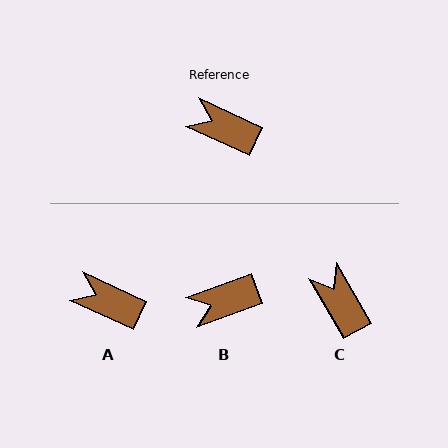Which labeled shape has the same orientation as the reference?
A.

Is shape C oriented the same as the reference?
No, it is off by about 35 degrees.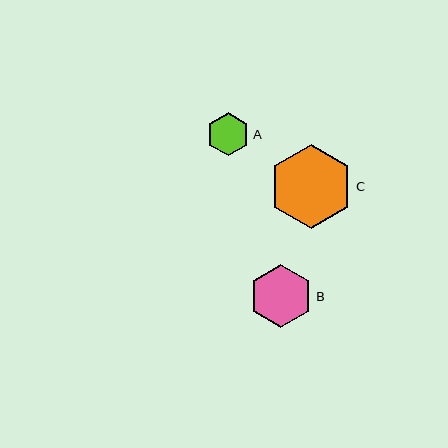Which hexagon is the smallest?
Hexagon A is the smallest with a size of approximately 43 pixels.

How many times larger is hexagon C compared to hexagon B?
Hexagon C is approximately 1.3 times the size of hexagon B.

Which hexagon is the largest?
Hexagon C is the largest with a size of approximately 84 pixels.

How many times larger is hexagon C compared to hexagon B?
Hexagon C is approximately 1.3 times the size of hexagon B.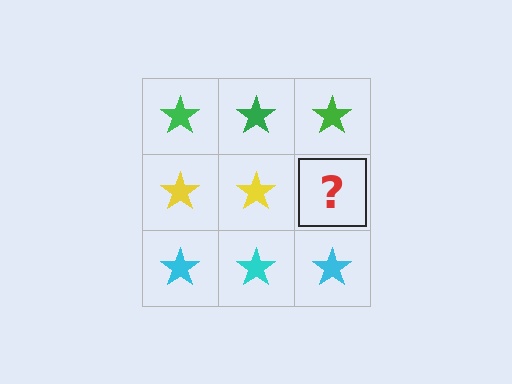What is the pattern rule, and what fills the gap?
The rule is that each row has a consistent color. The gap should be filled with a yellow star.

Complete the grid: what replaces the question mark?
The question mark should be replaced with a yellow star.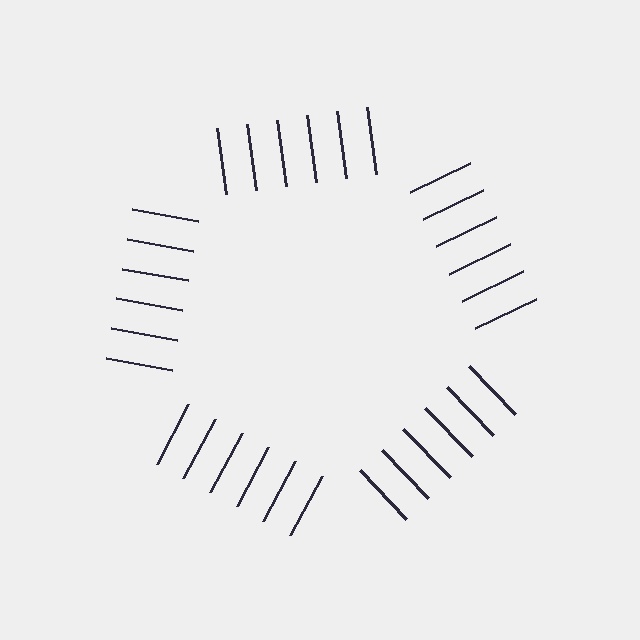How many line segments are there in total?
30 — 6 along each of the 5 edges.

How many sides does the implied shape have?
5 sides — the line-ends trace a pentagon.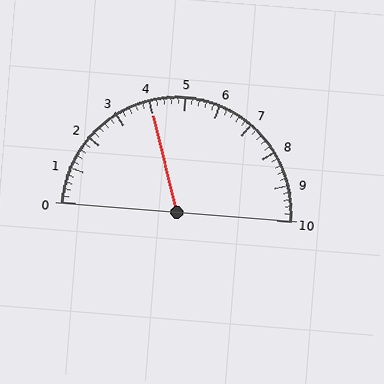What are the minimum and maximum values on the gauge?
The gauge ranges from 0 to 10.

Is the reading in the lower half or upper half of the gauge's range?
The reading is in the lower half of the range (0 to 10).